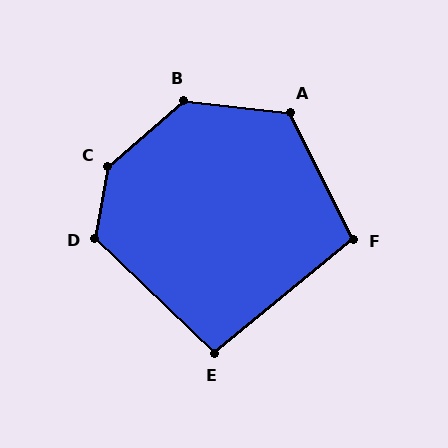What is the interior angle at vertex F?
Approximately 103 degrees (obtuse).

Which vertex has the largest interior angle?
C, at approximately 141 degrees.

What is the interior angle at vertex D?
Approximately 124 degrees (obtuse).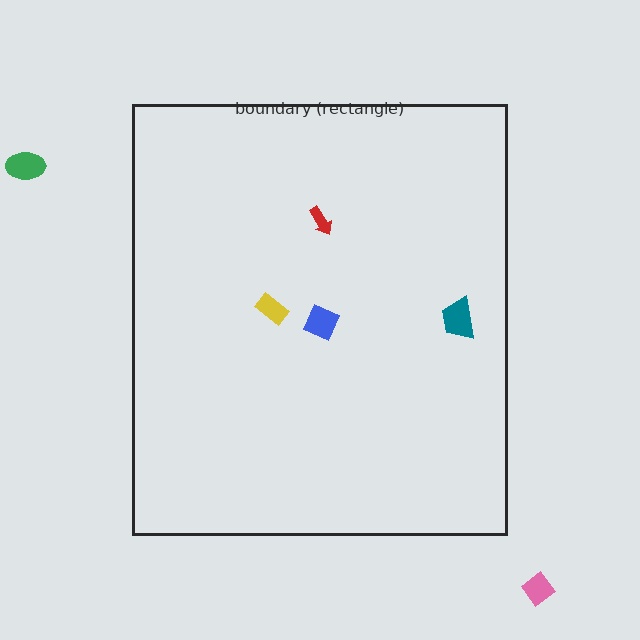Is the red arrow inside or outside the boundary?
Inside.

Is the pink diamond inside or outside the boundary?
Outside.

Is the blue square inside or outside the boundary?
Inside.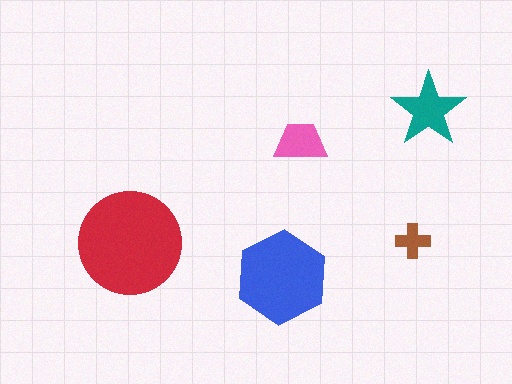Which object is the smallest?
The brown cross.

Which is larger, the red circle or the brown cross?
The red circle.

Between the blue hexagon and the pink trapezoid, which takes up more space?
The blue hexagon.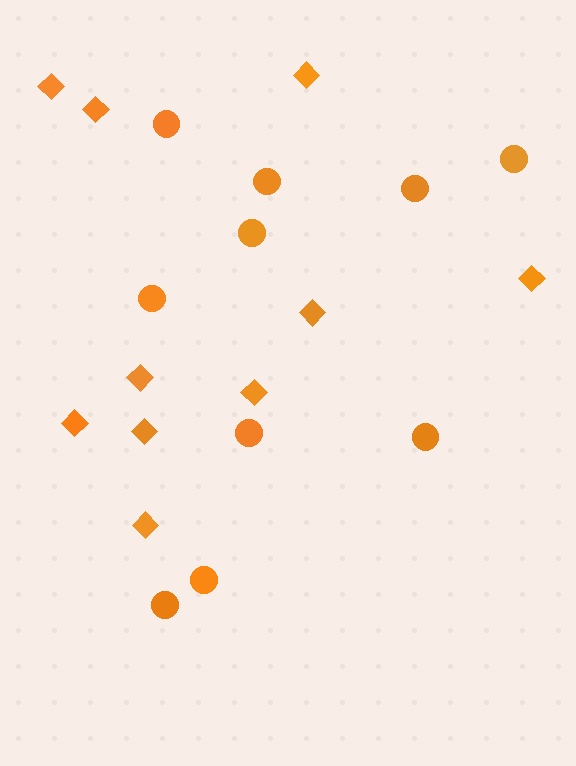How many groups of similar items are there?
There are 2 groups: one group of diamonds (10) and one group of circles (10).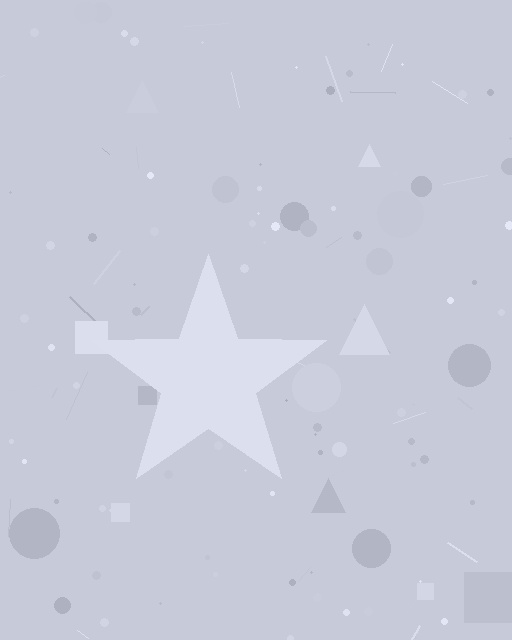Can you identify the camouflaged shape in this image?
The camouflaged shape is a star.